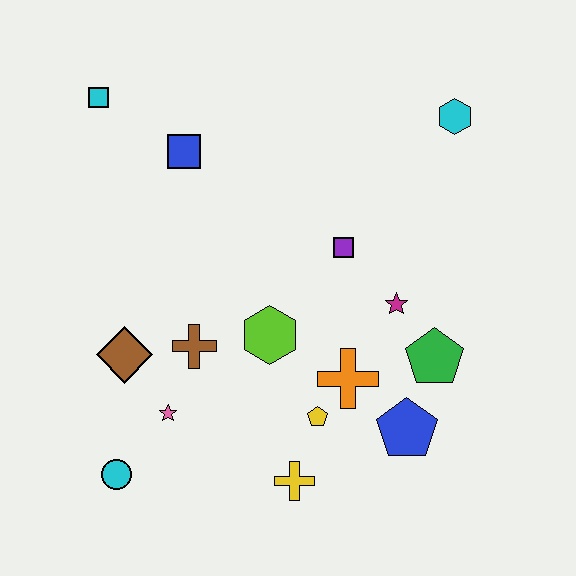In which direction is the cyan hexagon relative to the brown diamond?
The cyan hexagon is to the right of the brown diamond.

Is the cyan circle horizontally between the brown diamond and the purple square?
No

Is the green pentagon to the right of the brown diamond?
Yes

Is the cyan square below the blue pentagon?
No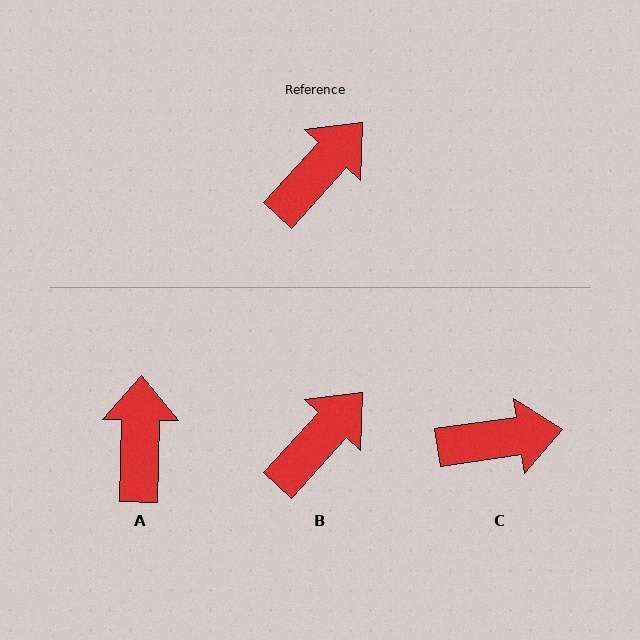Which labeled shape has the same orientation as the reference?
B.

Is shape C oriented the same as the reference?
No, it is off by about 40 degrees.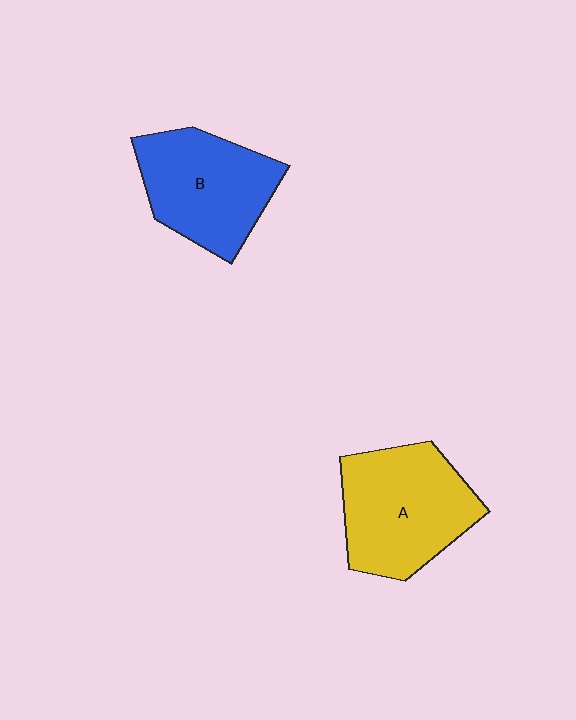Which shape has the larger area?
Shape A (yellow).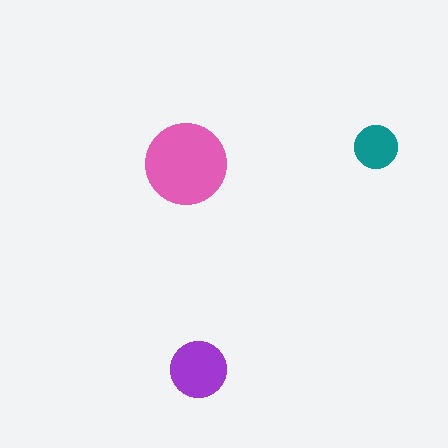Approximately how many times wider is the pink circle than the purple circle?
About 1.5 times wider.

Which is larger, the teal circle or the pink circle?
The pink one.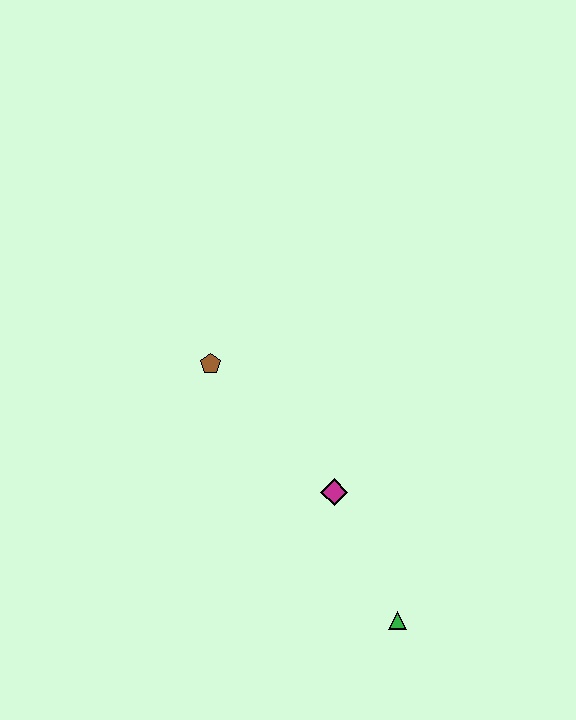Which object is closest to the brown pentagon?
The magenta diamond is closest to the brown pentagon.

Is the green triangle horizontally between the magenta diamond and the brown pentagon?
No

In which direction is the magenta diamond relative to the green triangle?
The magenta diamond is above the green triangle.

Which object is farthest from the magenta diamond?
The brown pentagon is farthest from the magenta diamond.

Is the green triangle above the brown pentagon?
No